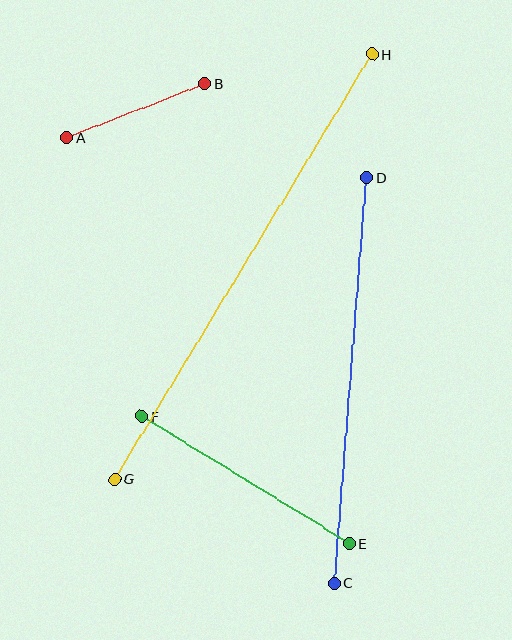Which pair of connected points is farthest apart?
Points G and H are farthest apart.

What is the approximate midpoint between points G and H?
The midpoint is at approximately (244, 267) pixels.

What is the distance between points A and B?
The distance is approximately 148 pixels.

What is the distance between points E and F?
The distance is approximately 243 pixels.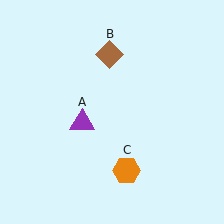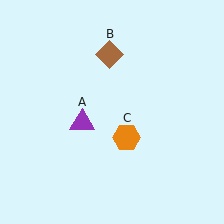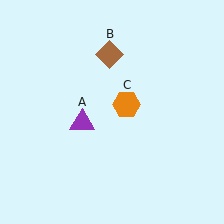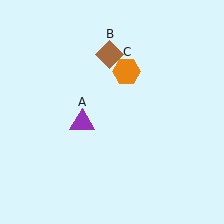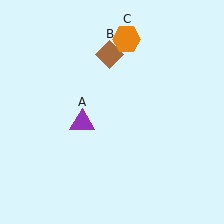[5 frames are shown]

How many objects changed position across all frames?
1 object changed position: orange hexagon (object C).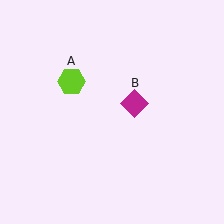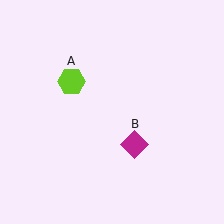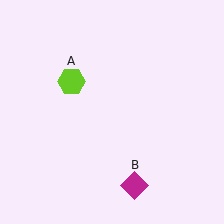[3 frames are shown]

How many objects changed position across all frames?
1 object changed position: magenta diamond (object B).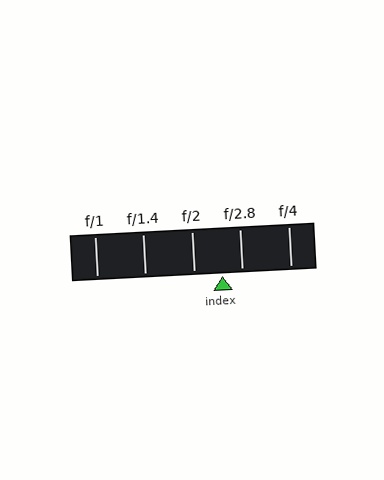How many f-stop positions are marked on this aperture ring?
There are 5 f-stop positions marked.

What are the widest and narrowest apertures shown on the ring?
The widest aperture shown is f/1 and the narrowest is f/4.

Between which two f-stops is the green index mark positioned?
The index mark is between f/2 and f/2.8.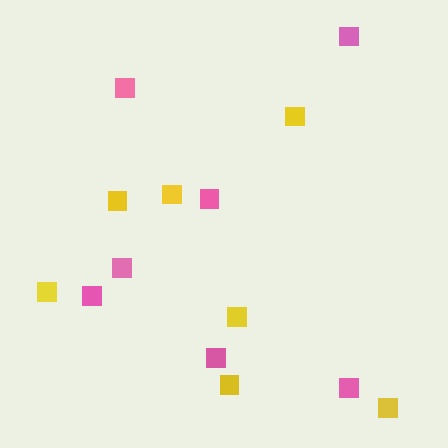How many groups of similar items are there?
There are 2 groups: one group of pink squares (7) and one group of yellow squares (7).